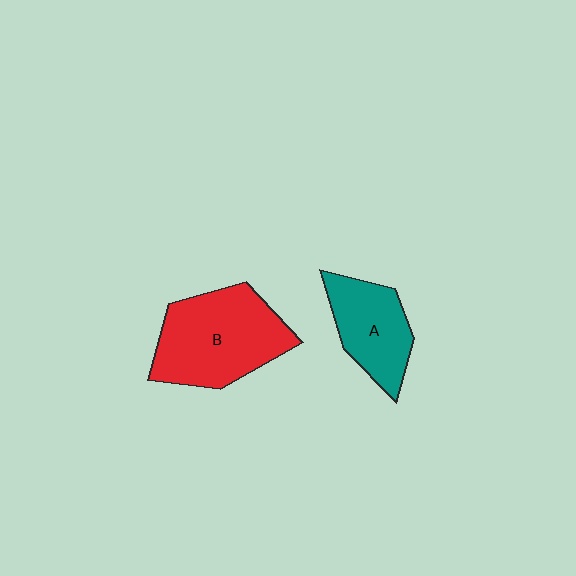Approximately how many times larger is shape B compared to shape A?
Approximately 1.6 times.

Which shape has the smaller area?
Shape A (teal).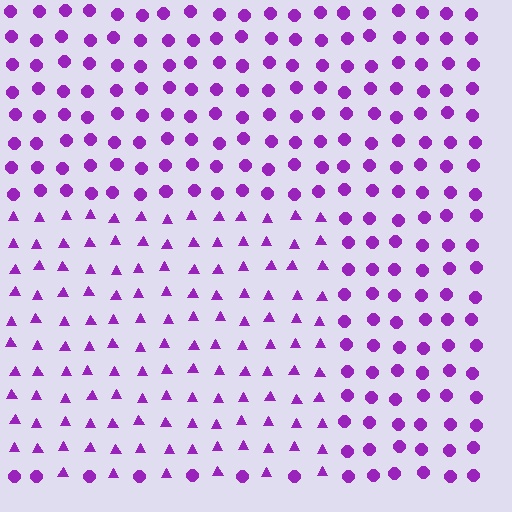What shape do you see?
I see a rectangle.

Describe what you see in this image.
The image is filled with small purple elements arranged in a uniform grid. A rectangle-shaped region contains triangles, while the surrounding area contains circles. The boundary is defined purely by the change in element shape.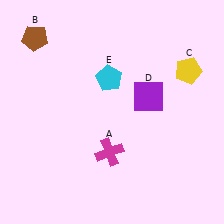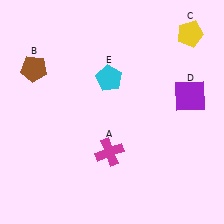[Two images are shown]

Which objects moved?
The objects that moved are: the brown pentagon (B), the yellow pentagon (C), the purple square (D).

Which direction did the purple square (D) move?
The purple square (D) moved right.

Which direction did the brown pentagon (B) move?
The brown pentagon (B) moved down.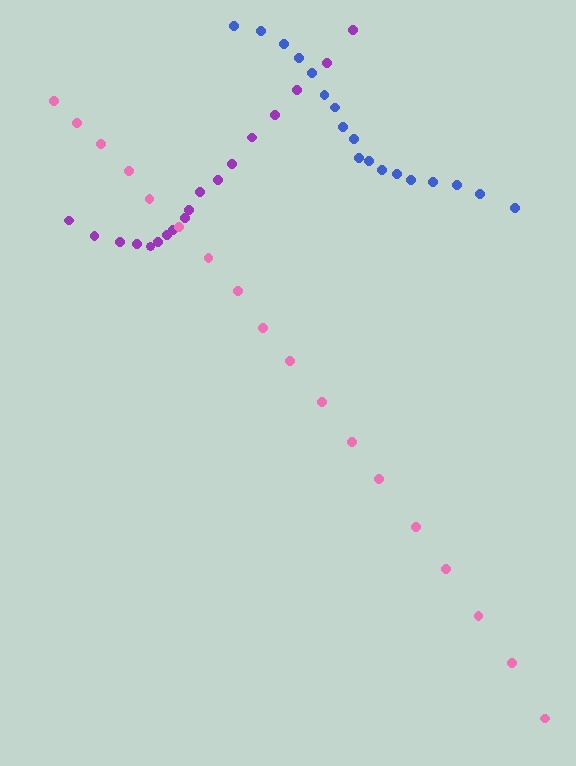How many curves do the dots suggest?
There are 3 distinct paths.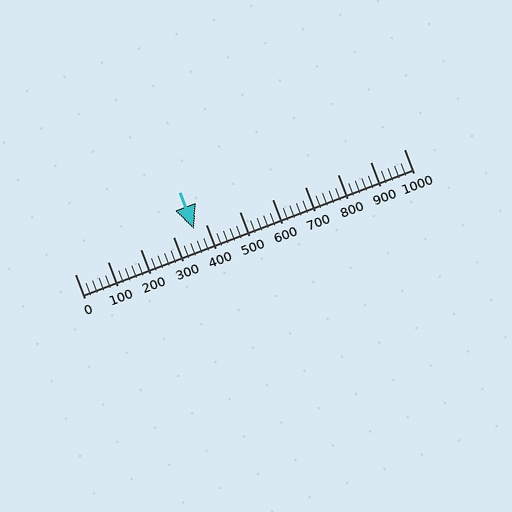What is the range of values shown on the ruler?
The ruler shows values from 0 to 1000.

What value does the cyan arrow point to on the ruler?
The cyan arrow points to approximately 361.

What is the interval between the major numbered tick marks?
The major tick marks are spaced 100 units apart.